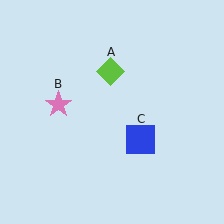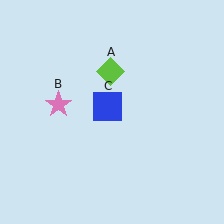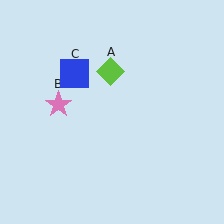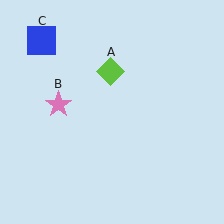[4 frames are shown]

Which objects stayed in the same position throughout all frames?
Lime diamond (object A) and pink star (object B) remained stationary.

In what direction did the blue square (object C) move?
The blue square (object C) moved up and to the left.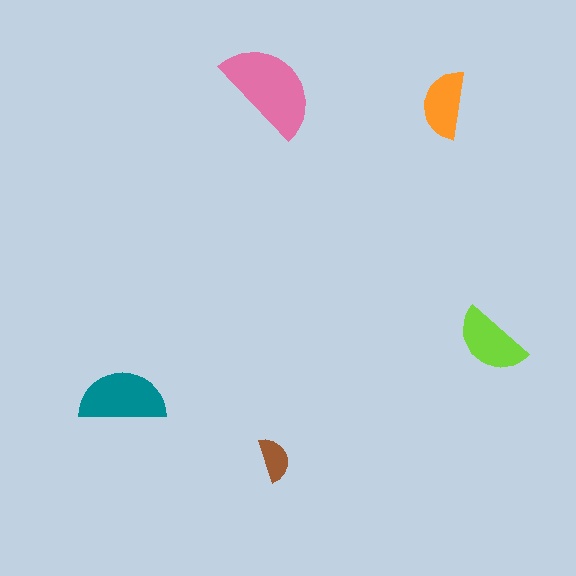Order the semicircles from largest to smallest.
the pink one, the teal one, the lime one, the orange one, the brown one.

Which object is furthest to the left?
The teal semicircle is leftmost.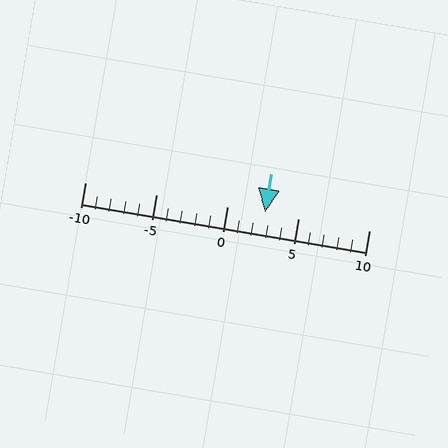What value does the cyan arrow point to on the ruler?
The cyan arrow points to approximately 3.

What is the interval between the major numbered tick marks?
The major tick marks are spaced 5 units apart.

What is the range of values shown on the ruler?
The ruler shows values from -10 to 10.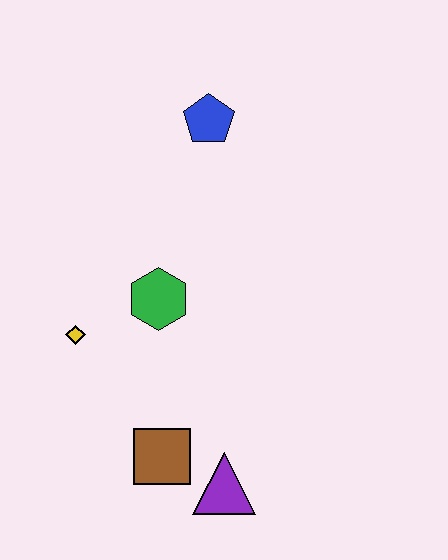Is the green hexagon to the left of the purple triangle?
Yes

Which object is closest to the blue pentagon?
The green hexagon is closest to the blue pentagon.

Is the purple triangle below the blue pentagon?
Yes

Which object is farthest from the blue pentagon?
The purple triangle is farthest from the blue pentagon.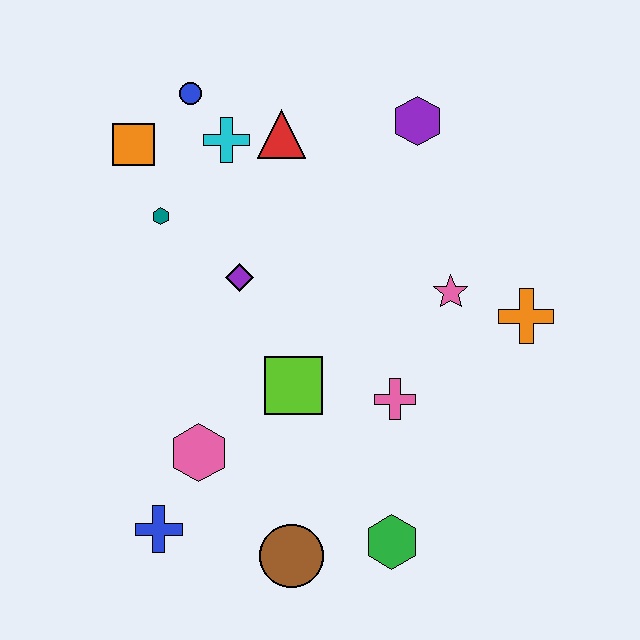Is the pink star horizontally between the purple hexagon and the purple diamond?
No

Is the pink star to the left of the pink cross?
No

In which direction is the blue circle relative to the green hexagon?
The blue circle is above the green hexagon.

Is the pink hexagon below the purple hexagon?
Yes